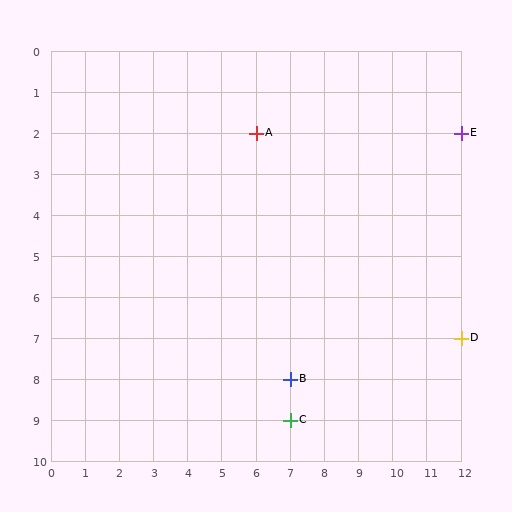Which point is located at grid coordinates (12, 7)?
Point D is at (12, 7).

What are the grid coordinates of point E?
Point E is at grid coordinates (12, 2).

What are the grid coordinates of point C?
Point C is at grid coordinates (7, 9).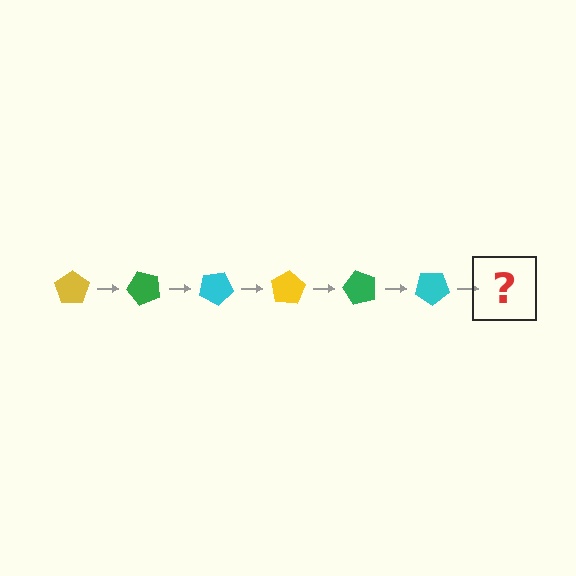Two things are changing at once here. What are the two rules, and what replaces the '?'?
The two rules are that it rotates 50 degrees each step and the color cycles through yellow, green, and cyan. The '?' should be a yellow pentagon, rotated 300 degrees from the start.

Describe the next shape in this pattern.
It should be a yellow pentagon, rotated 300 degrees from the start.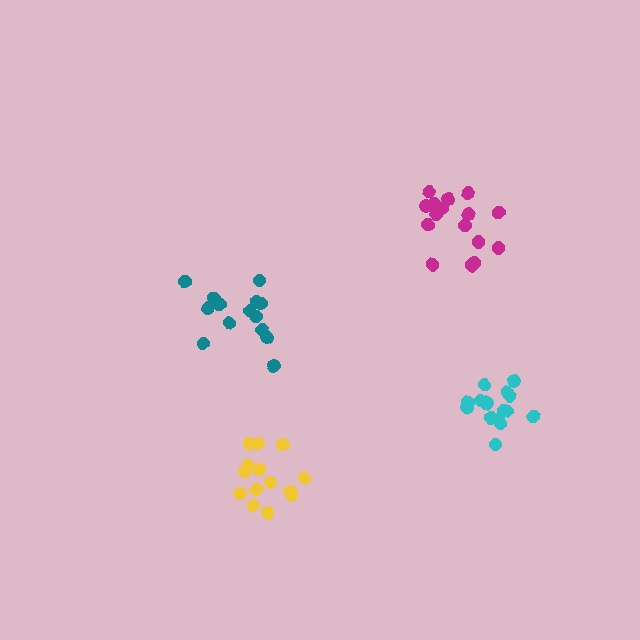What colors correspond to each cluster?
The clusters are colored: cyan, magenta, teal, yellow.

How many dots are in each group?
Group 1: 16 dots, Group 2: 16 dots, Group 3: 15 dots, Group 4: 14 dots (61 total).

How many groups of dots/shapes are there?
There are 4 groups.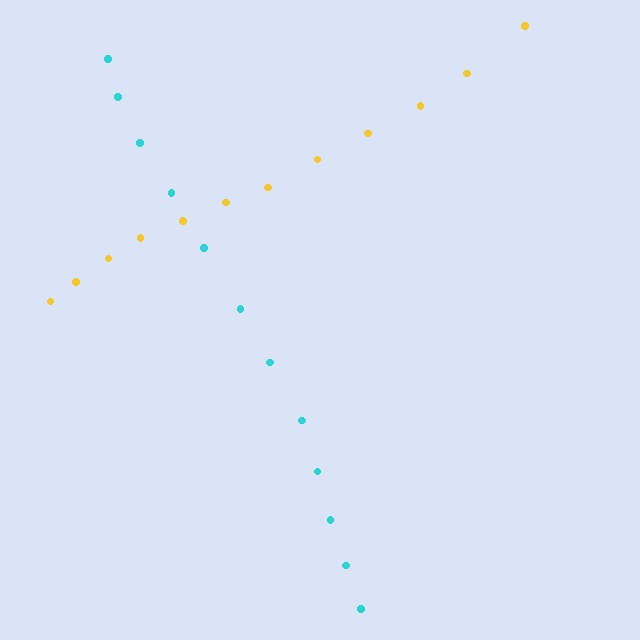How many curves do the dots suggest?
There are 2 distinct paths.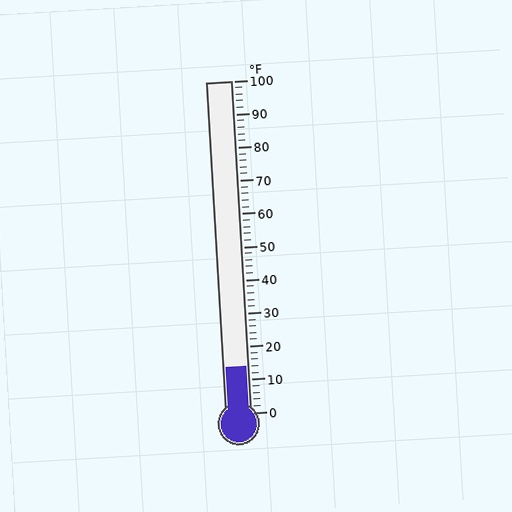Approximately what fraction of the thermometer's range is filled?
The thermometer is filled to approximately 15% of its range.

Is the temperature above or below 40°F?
The temperature is below 40°F.